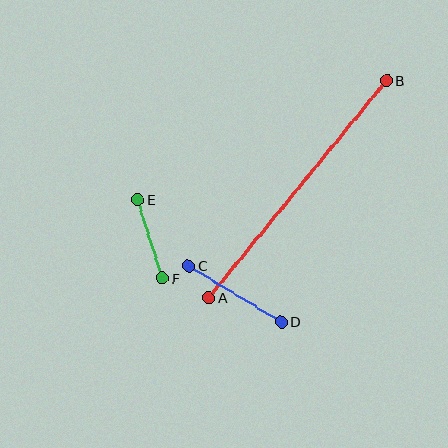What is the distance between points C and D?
The distance is approximately 108 pixels.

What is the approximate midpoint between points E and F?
The midpoint is at approximately (150, 239) pixels.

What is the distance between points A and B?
The distance is approximately 280 pixels.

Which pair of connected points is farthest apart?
Points A and B are farthest apart.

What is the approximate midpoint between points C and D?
The midpoint is at approximately (235, 294) pixels.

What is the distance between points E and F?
The distance is approximately 83 pixels.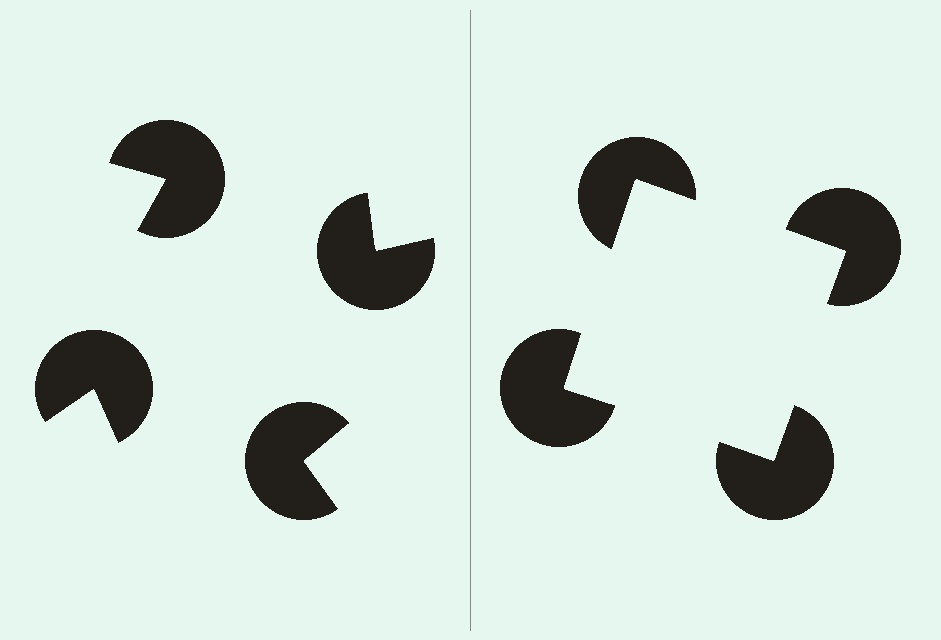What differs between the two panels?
The pac-man discs are positioned identically on both sides; only the wedge orientations differ. On the right they align to a square; on the left they are misaligned.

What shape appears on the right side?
An illusory square.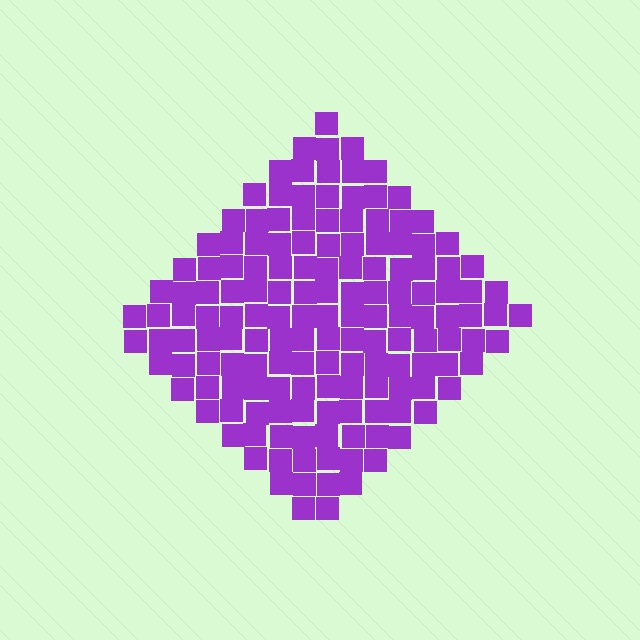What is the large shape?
The large shape is a diamond.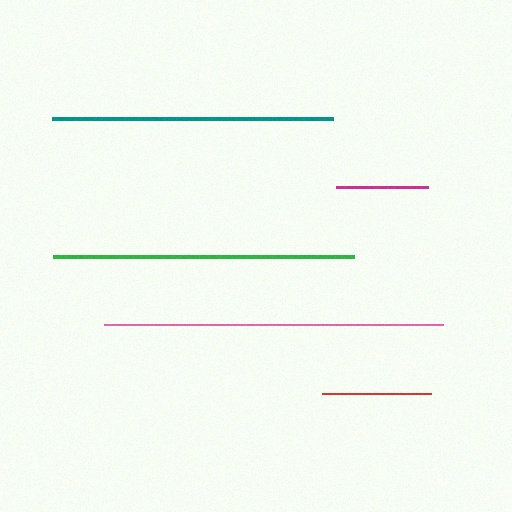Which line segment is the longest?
The pink line is the longest at approximately 339 pixels.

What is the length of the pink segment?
The pink segment is approximately 339 pixels long.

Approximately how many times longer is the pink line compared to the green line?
The pink line is approximately 1.1 times the length of the green line.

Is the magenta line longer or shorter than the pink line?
The pink line is longer than the magenta line.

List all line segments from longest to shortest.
From longest to shortest: pink, green, teal, red, magenta.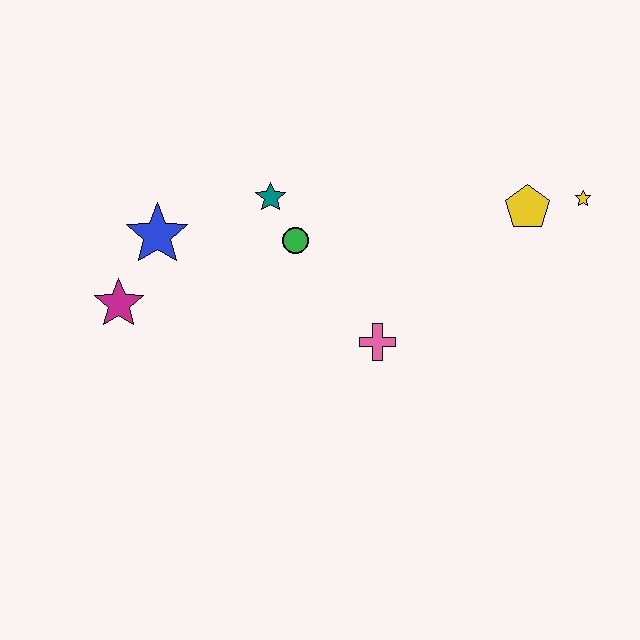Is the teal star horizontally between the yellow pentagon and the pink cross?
No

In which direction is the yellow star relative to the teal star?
The yellow star is to the right of the teal star.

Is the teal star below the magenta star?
No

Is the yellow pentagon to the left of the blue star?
No